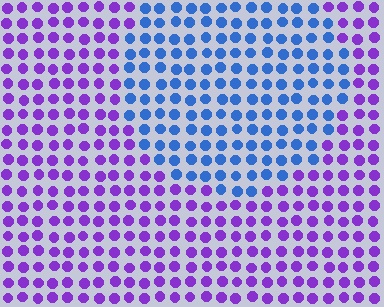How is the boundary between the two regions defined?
The boundary is defined purely by a slight shift in hue (about 56 degrees). Spacing, size, and orientation are identical on both sides.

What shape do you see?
I see a circle.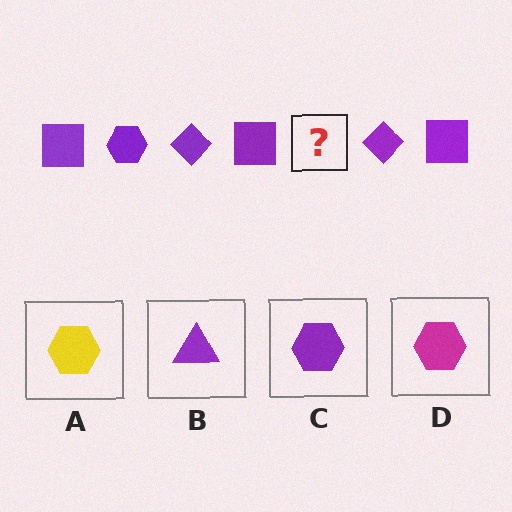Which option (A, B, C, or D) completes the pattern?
C.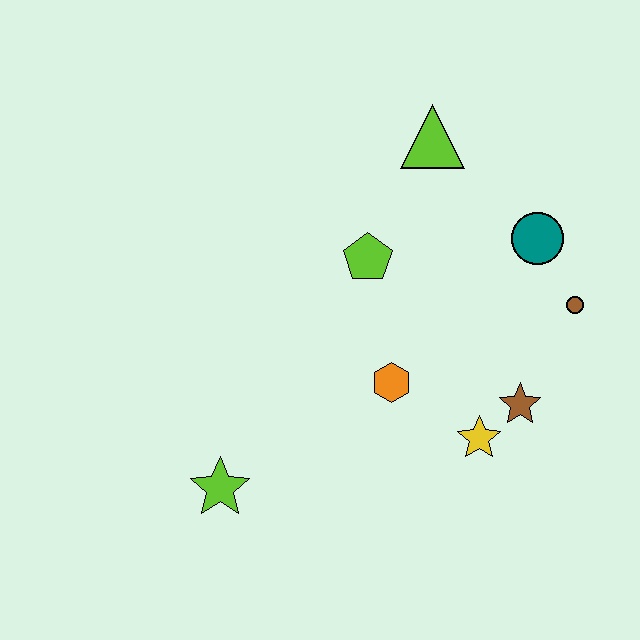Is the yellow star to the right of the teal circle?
No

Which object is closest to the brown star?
The yellow star is closest to the brown star.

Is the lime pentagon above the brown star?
Yes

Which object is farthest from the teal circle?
The lime star is farthest from the teal circle.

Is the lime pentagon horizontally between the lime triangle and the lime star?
Yes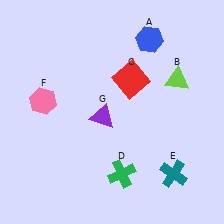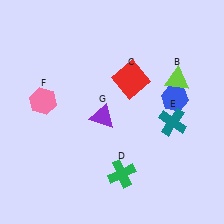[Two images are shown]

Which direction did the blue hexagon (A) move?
The blue hexagon (A) moved down.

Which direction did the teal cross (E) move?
The teal cross (E) moved up.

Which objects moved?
The objects that moved are: the blue hexagon (A), the teal cross (E).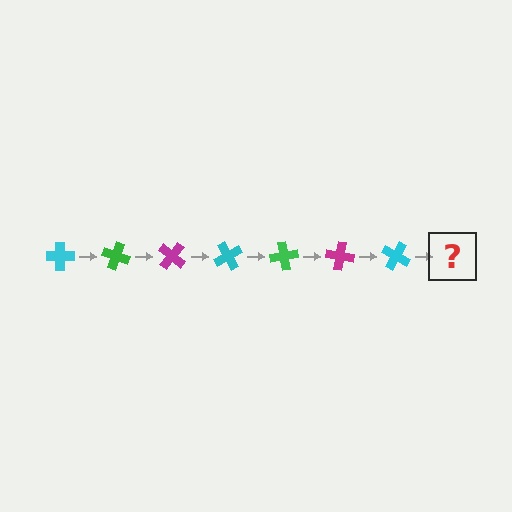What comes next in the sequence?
The next element should be a green cross, rotated 140 degrees from the start.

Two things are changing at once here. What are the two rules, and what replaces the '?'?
The two rules are that it rotates 20 degrees each step and the color cycles through cyan, green, and magenta. The '?' should be a green cross, rotated 140 degrees from the start.